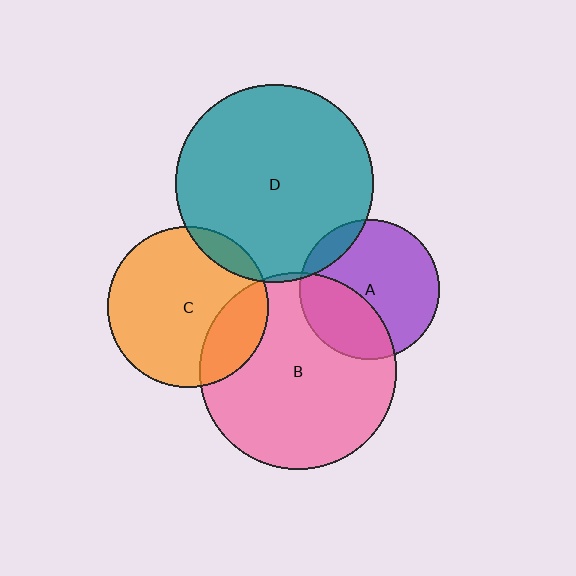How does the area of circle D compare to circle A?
Approximately 2.0 times.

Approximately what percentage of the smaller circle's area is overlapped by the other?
Approximately 10%.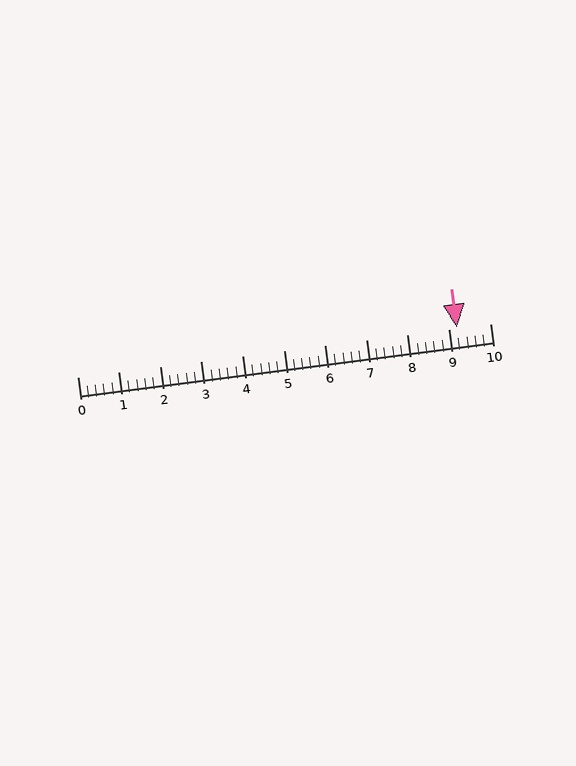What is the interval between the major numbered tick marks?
The major tick marks are spaced 1 units apart.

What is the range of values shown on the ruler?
The ruler shows values from 0 to 10.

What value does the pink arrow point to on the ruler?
The pink arrow points to approximately 9.2.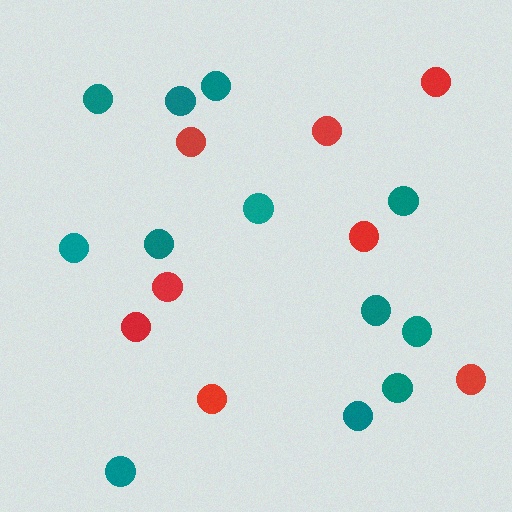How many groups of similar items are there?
There are 2 groups: one group of red circles (8) and one group of teal circles (12).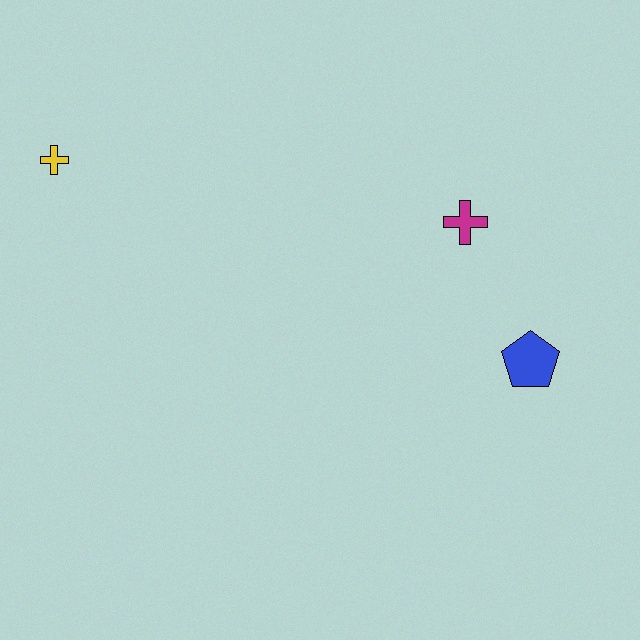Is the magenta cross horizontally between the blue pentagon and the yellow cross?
Yes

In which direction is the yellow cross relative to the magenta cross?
The yellow cross is to the left of the magenta cross.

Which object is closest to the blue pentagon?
The magenta cross is closest to the blue pentagon.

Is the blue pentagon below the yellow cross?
Yes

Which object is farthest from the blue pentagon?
The yellow cross is farthest from the blue pentagon.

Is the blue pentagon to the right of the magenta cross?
Yes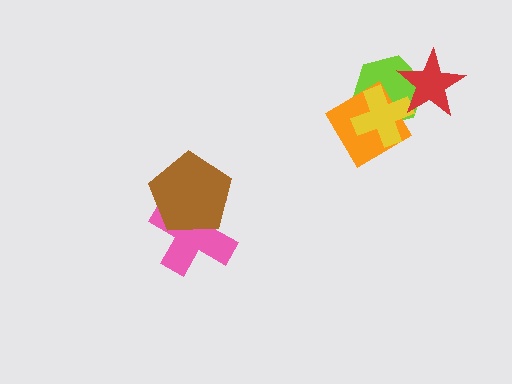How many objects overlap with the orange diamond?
2 objects overlap with the orange diamond.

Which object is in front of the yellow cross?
The red star is in front of the yellow cross.